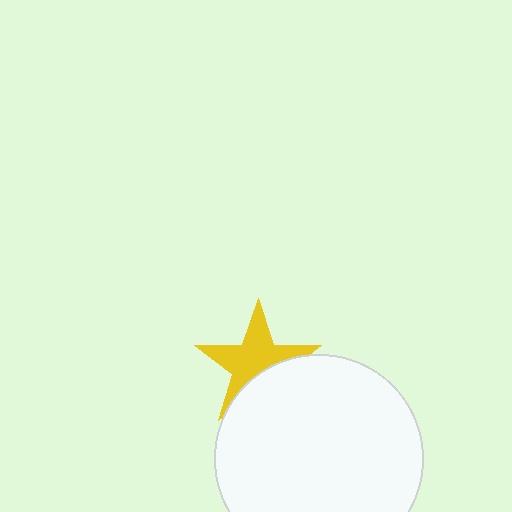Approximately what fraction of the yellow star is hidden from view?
Roughly 35% of the yellow star is hidden behind the white circle.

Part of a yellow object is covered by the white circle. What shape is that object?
It is a star.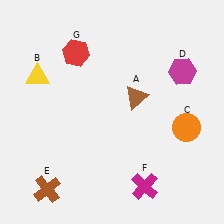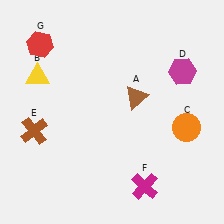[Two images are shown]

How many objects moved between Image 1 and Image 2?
2 objects moved between the two images.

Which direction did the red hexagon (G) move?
The red hexagon (G) moved left.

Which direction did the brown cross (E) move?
The brown cross (E) moved up.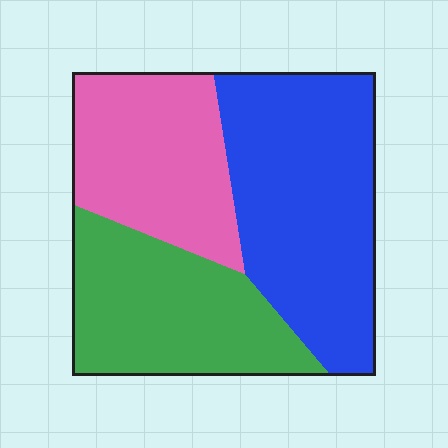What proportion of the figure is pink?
Pink covers 28% of the figure.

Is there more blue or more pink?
Blue.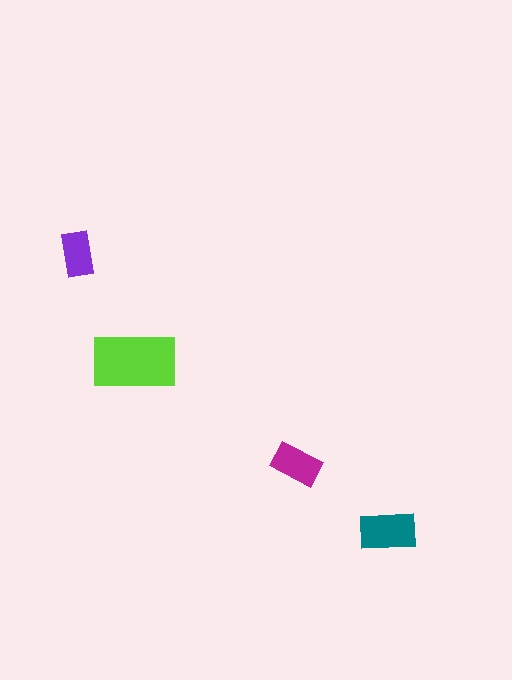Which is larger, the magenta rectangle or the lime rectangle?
The lime one.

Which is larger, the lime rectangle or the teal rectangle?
The lime one.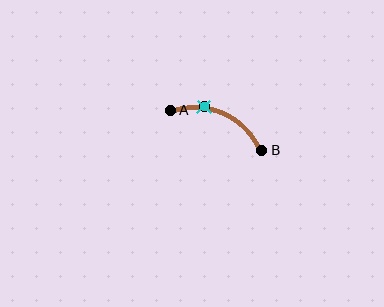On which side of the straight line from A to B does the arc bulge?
The arc bulges above the straight line connecting A and B.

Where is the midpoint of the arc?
The arc midpoint is the point on the curve farthest from the straight line joining A and B. It sits above that line.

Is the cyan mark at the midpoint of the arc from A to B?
No. The cyan mark lies on the arc but is closer to endpoint A. The arc midpoint would be at the point on the curve equidistant along the arc from both A and B.